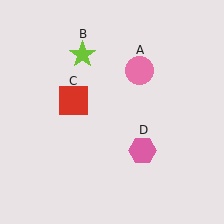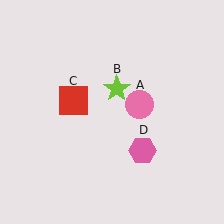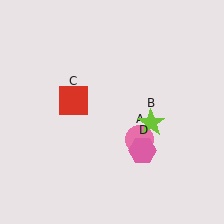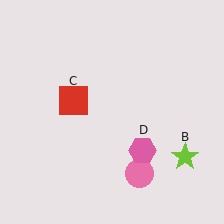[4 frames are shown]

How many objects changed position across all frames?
2 objects changed position: pink circle (object A), lime star (object B).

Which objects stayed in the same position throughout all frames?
Red square (object C) and pink hexagon (object D) remained stationary.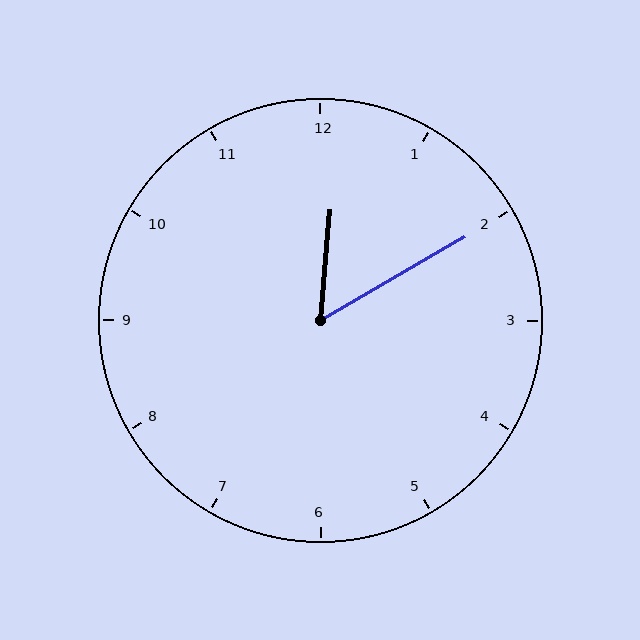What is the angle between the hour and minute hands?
Approximately 55 degrees.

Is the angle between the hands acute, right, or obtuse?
It is acute.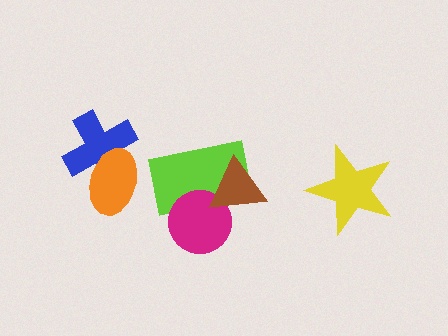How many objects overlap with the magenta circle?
2 objects overlap with the magenta circle.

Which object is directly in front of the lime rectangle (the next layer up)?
The magenta circle is directly in front of the lime rectangle.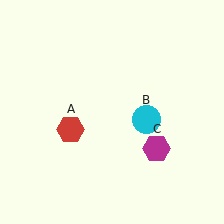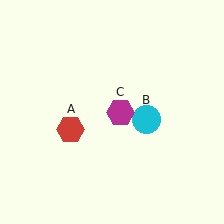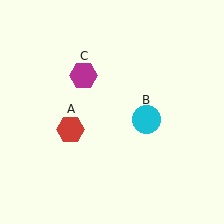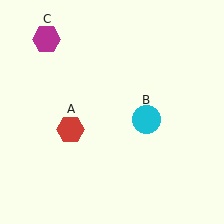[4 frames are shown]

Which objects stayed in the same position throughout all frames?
Red hexagon (object A) and cyan circle (object B) remained stationary.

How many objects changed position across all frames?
1 object changed position: magenta hexagon (object C).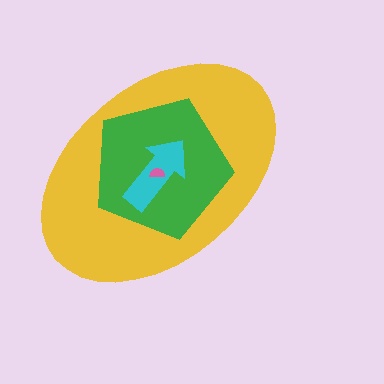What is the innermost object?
The pink semicircle.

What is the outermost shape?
The yellow ellipse.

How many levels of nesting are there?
4.